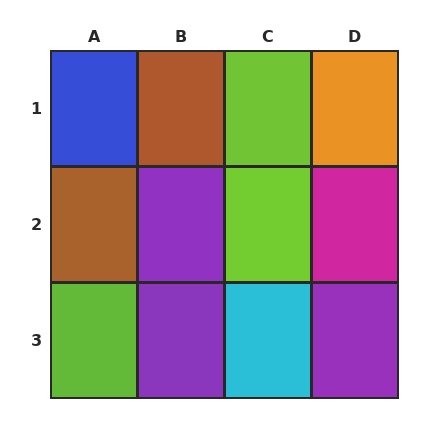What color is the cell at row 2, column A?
Brown.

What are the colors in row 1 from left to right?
Blue, brown, lime, orange.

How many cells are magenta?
1 cell is magenta.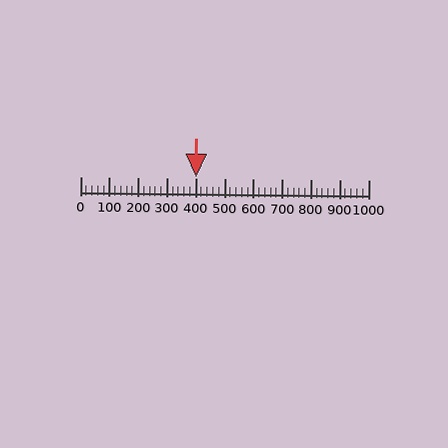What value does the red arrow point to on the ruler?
The red arrow points to approximately 400.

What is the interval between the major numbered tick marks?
The major tick marks are spaced 100 units apart.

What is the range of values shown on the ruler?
The ruler shows values from 0 to 1000.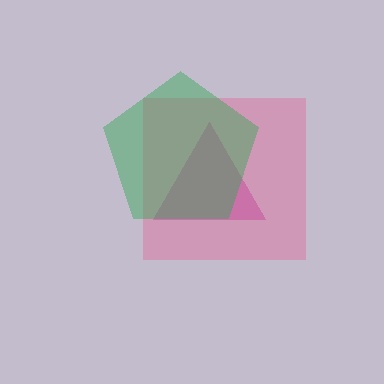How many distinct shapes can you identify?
There are 3 distinct shapes: a pink square, a magenta triangle, a green pentagon.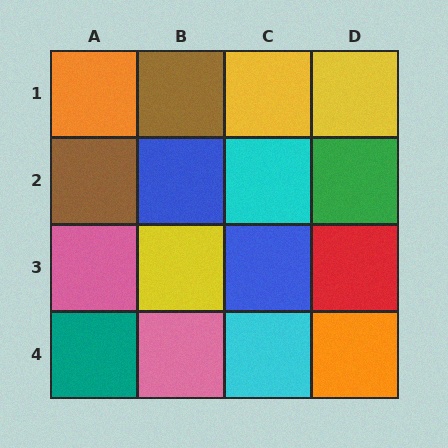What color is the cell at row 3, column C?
Blue.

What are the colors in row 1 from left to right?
Orange, brown, yellow, yellow.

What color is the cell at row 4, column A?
Teal.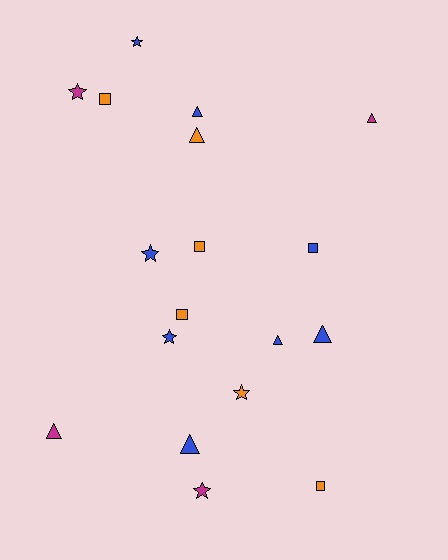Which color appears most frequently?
Blue, with 8 objects.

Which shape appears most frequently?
Triangle, with 7 objects.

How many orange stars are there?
There is 1 orange star.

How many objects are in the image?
There are 18 objects.